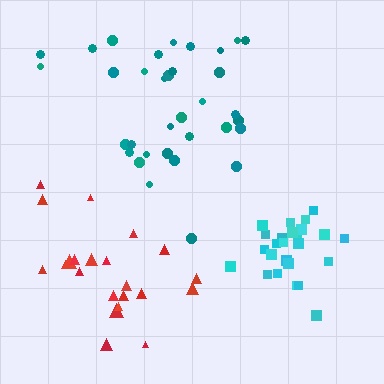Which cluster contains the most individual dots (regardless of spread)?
Teal (34).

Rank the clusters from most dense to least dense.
cyan, teal, red.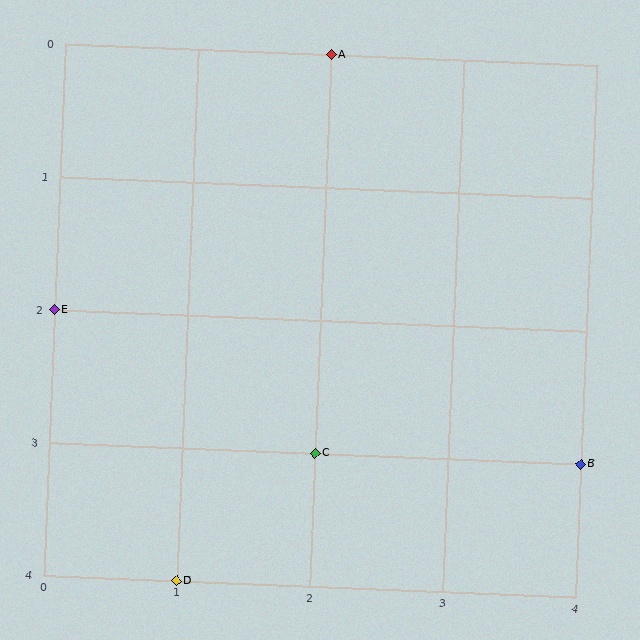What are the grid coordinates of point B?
Point B is at grid coordinates (4, 3).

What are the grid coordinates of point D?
Point D is at grid coordinates (1, 4).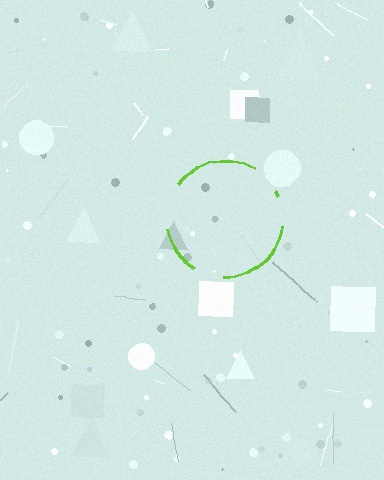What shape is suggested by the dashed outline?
The dashed outline suggests a circle.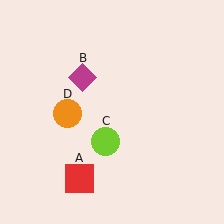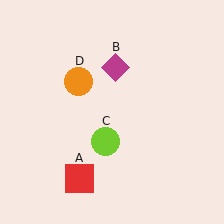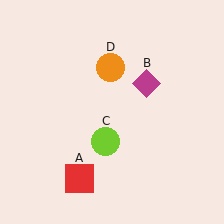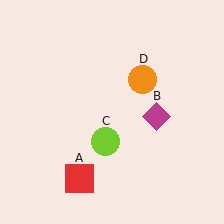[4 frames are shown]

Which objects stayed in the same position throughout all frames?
Red square (object A) and lime circle (object C) remained stationary.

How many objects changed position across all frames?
2 objects changed position: magenta diamond (object B), orange circle (object D).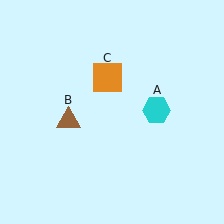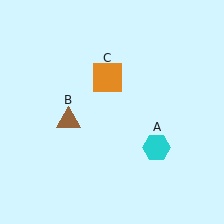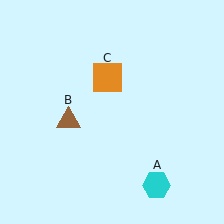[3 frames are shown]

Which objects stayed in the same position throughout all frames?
Brown triangle (object B) and orange square (object C) remained stationary.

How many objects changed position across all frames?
1 object changed position: cyan hexagon (object A).